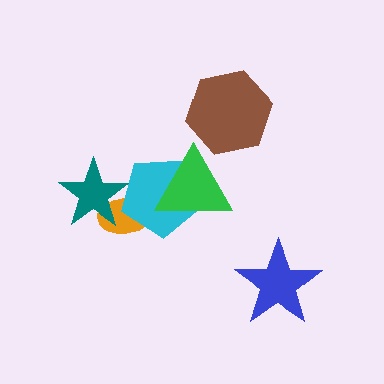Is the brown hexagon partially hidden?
No, no other shape covers it.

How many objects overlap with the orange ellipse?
2 objects overlap with the orange ellipse.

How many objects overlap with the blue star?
0 objects overlap with the blue star.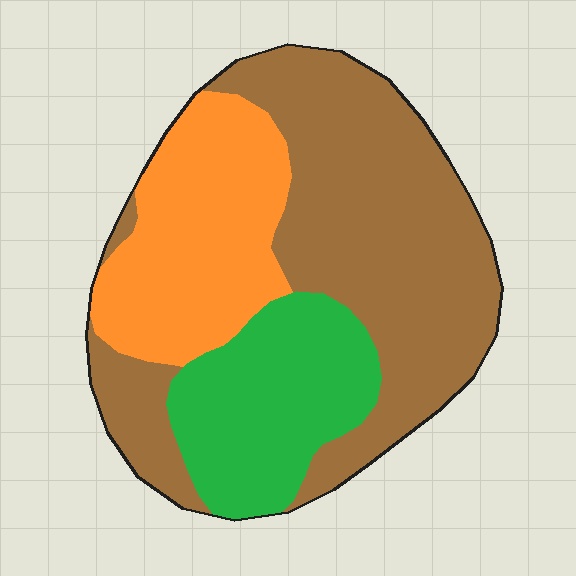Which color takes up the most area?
Brown, at roughly 50%.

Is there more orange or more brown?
Brown.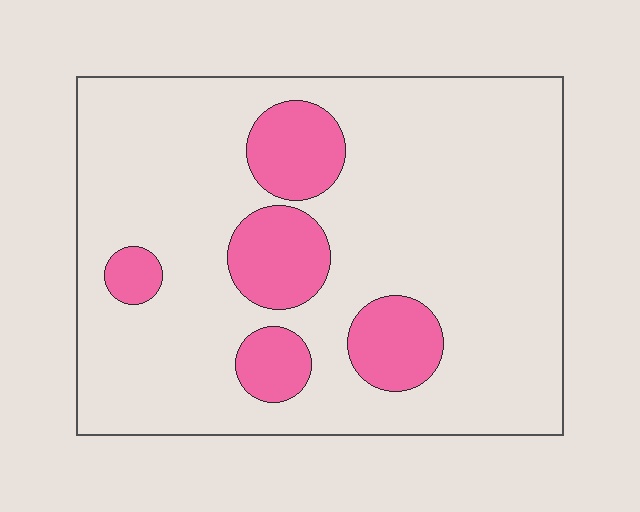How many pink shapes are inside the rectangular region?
5.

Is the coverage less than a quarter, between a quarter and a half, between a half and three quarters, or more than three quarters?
Less than a quarter.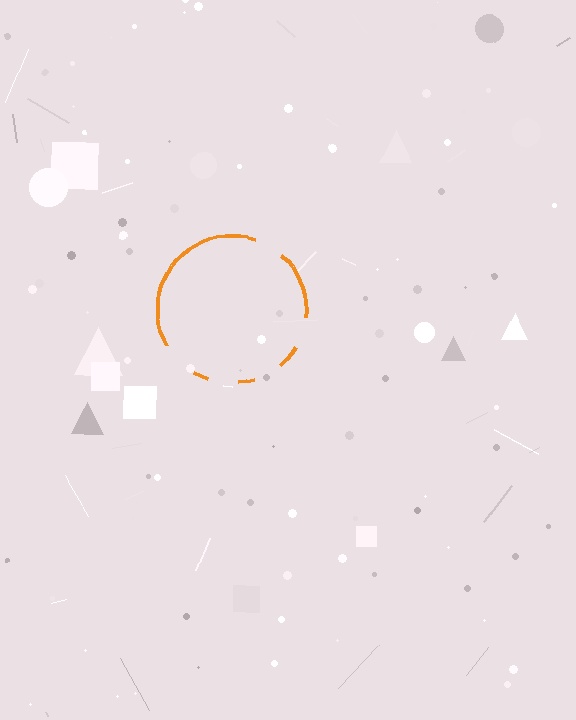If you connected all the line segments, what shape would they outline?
They would outline a circle.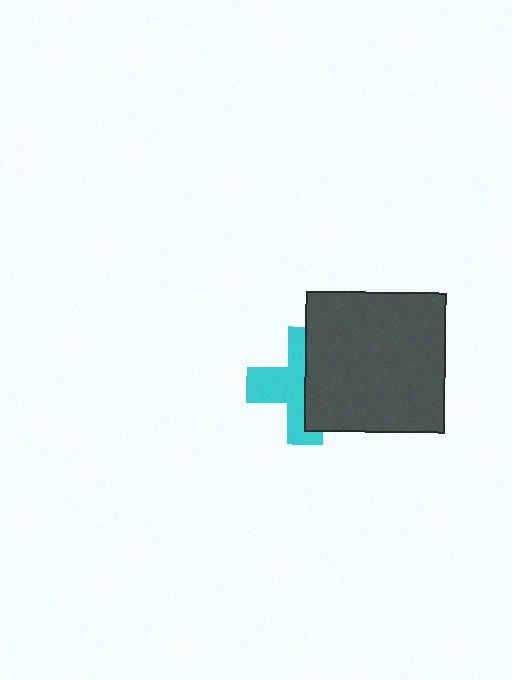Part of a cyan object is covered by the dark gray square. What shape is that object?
It is a cross.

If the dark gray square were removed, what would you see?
You would see the complete cyan cross.